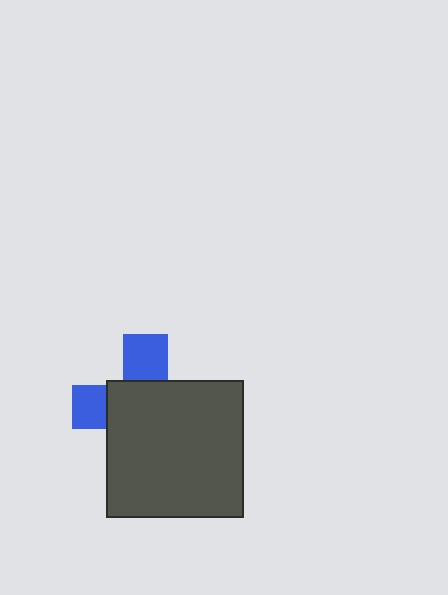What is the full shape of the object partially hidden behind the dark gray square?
The partially hidden object is a blue cross.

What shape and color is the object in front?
The object in front is a dark gray square.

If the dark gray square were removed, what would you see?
You would see the complete blue cross.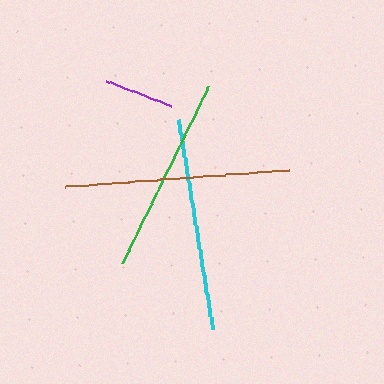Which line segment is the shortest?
The purple line is the shortest at approximately 69 pixels.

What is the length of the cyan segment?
The cyan segment is approximately 213 pixels long.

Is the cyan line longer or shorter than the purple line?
The cyan line is longer than the purple line.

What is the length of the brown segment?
The brown segment is approximately 225 pixels long.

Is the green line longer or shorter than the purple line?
The green line is longer than the purple line.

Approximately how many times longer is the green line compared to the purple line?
The green line is approximately 2.8 times the length of the purple line.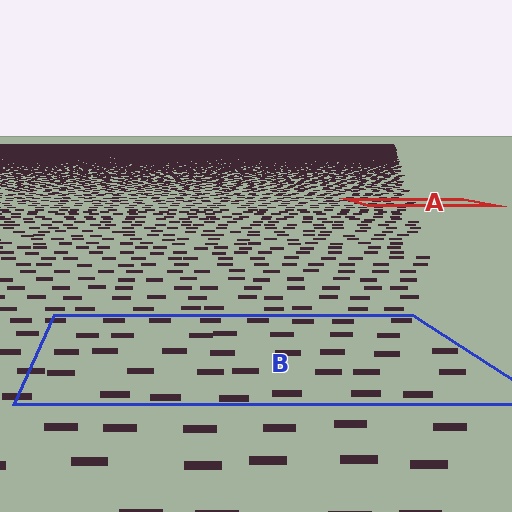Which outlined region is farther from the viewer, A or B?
Region A is farther from the viewer — the texture elements inside it appear smaller and more densely packed.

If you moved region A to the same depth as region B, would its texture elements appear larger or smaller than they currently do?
They would appear larger. At a closer depth, the same texture elements are projected at a bigger on-screen size.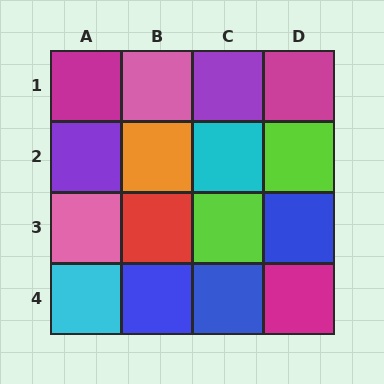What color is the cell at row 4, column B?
Blue.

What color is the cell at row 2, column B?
Orange.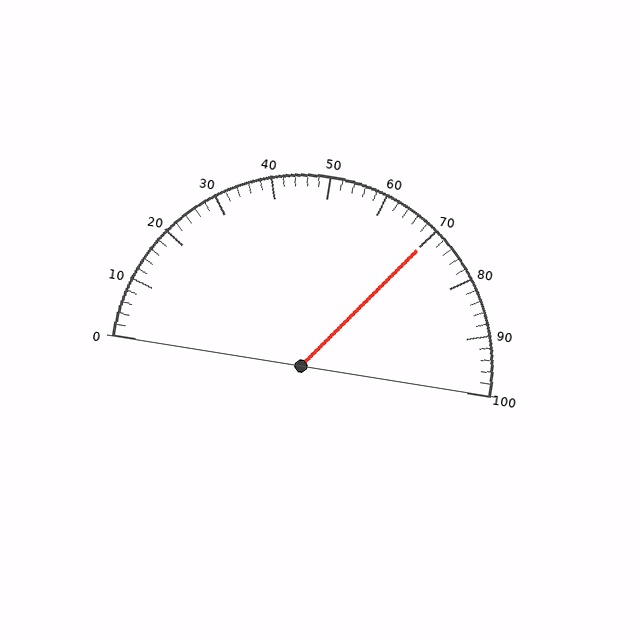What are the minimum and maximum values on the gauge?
The gauge ranges from 0 to 100.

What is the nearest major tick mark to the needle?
The nearest major tick mark is 70.